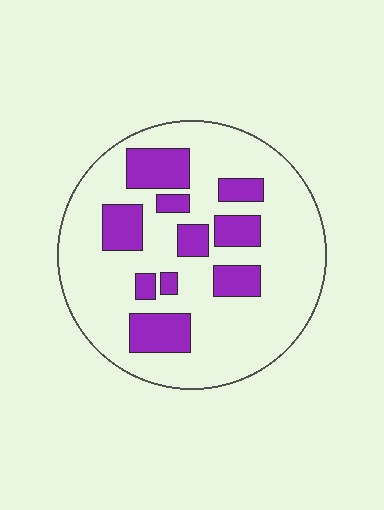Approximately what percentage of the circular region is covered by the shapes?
Approximately 25%.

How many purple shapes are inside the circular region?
10.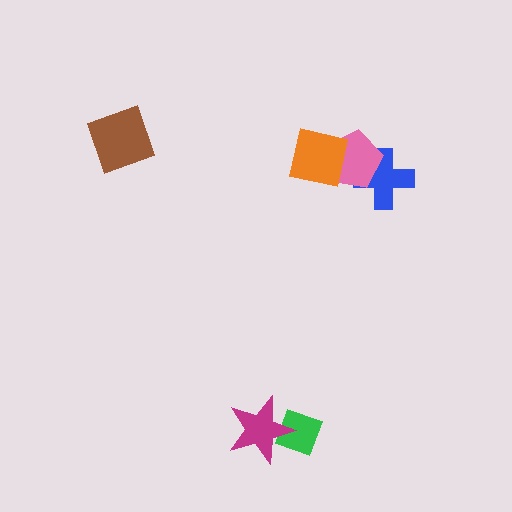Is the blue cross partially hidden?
Yes, it is partially covered by another shape.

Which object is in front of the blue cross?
The pink pentagon is in front of the blue cross.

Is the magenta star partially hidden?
No, no other shape covers it.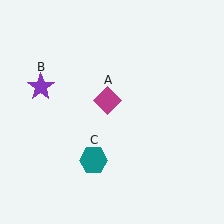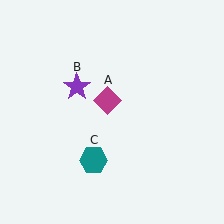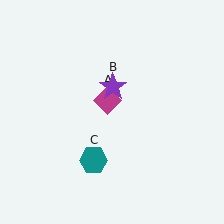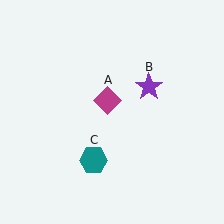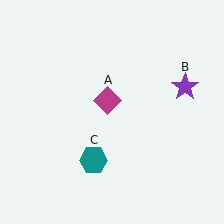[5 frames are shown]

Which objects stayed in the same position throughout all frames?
Magenta diamond (object A) and teal hexagon (object C) remained stationary.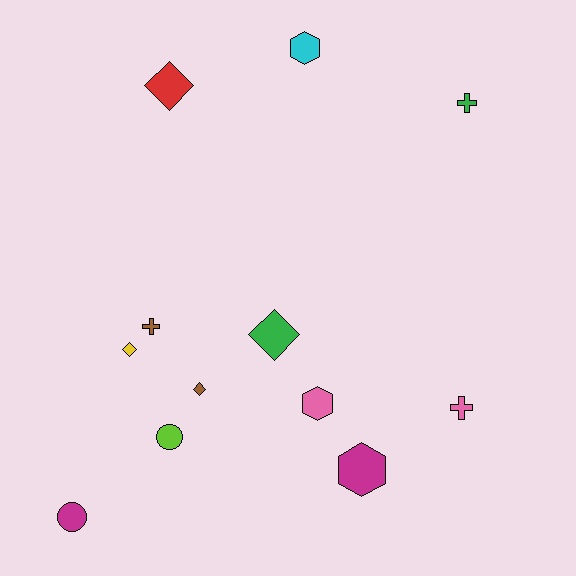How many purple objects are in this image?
There are no purple objects.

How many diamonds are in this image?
There are 4 diamonds.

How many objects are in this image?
There are 12 objects.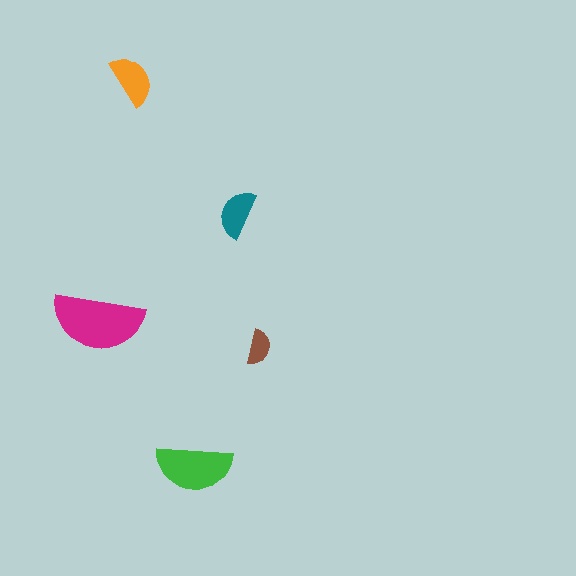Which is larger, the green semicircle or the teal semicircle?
The green one.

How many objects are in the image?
There are 5 objects in the image.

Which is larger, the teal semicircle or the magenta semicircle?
The magenta one.